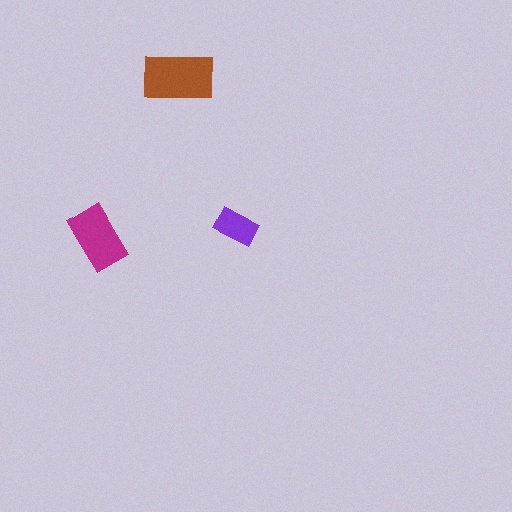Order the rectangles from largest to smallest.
the brown one, the magenta one, the purple one.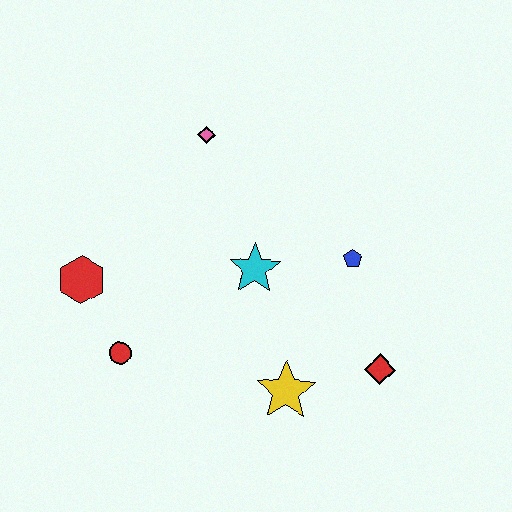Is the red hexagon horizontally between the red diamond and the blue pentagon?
No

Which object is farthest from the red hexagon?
The red diamond is farthest from the red hexagon.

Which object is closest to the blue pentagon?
The cyan star is closest to the blue pentagon.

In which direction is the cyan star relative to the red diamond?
The cyan star is to the left of the red diamond.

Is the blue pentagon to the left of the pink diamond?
No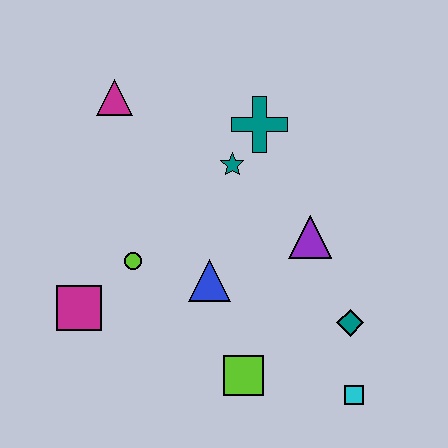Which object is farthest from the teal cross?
The cyan square is farthest from the teal cross.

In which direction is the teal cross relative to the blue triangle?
The teal cross is above the blue triangle.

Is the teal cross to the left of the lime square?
No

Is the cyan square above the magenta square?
No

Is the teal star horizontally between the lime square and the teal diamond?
No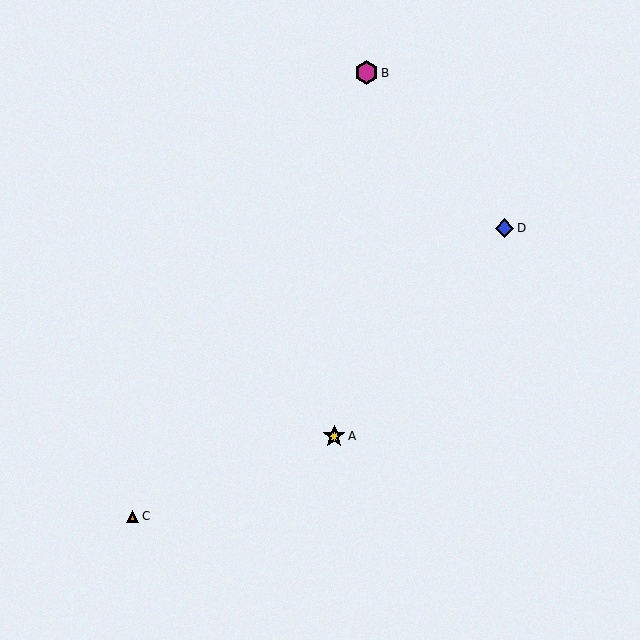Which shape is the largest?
The magenta hexagon (labeled B) is the largest.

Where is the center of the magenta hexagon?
The center of the magenta hexagon is at (367, 73).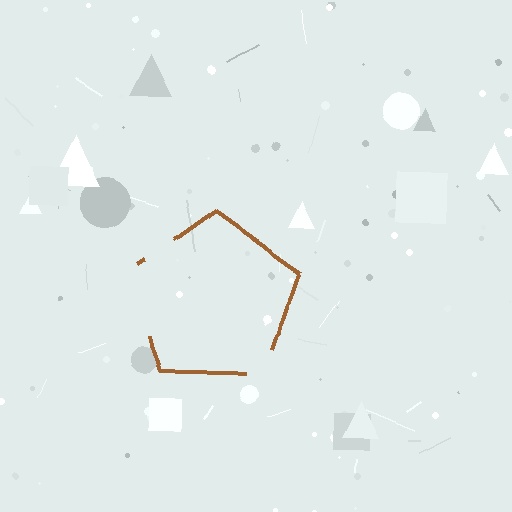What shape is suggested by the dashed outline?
The dashed outline suggests a pentagon.